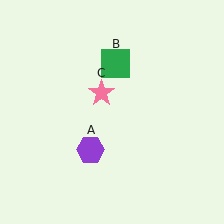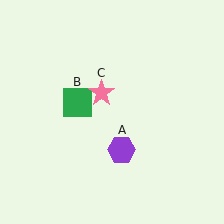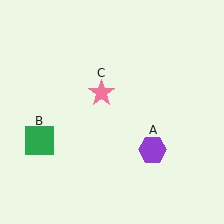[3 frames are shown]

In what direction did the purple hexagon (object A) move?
The purple hexagon (object A) moved right.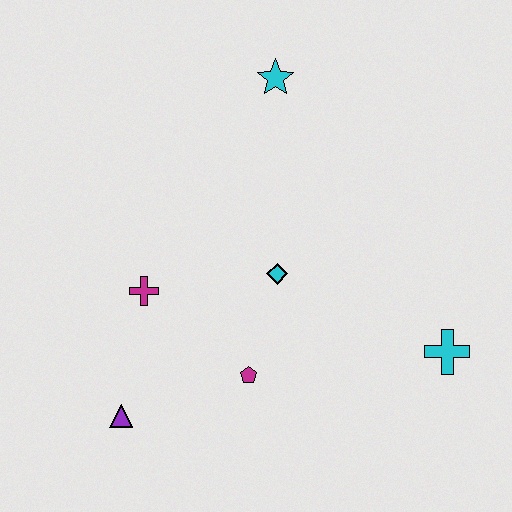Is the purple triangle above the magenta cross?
No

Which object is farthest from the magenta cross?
The cyan cross is farthest from the magenta cross.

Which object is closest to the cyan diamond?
The magenta pentagon is closest to the cyan diamond.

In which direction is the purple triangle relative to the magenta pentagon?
The purple triangle is to the left of the magenta pentagon.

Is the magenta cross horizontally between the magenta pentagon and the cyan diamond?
No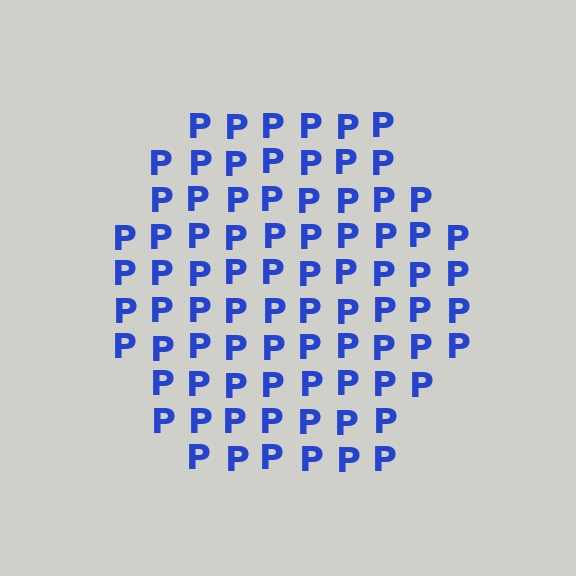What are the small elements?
The small elements are letter P's.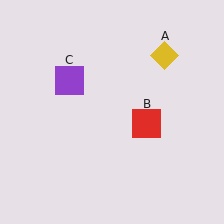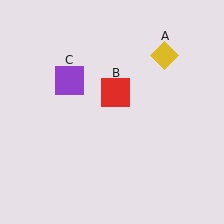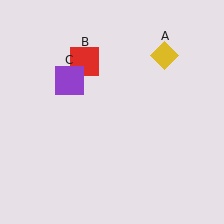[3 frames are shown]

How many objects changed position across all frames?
1 object changed position: red square (object B).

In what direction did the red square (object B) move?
The red square (object B) moved up and to the left.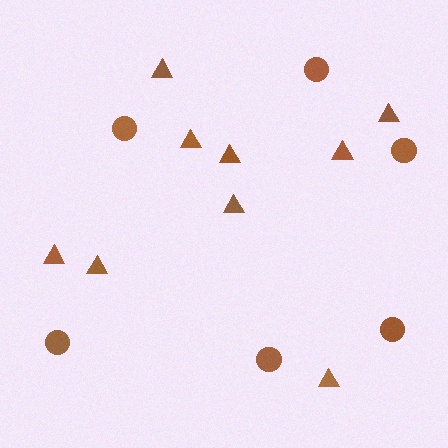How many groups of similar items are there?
There are 2 groups: one group of circles (6) and one group of triangles (9).